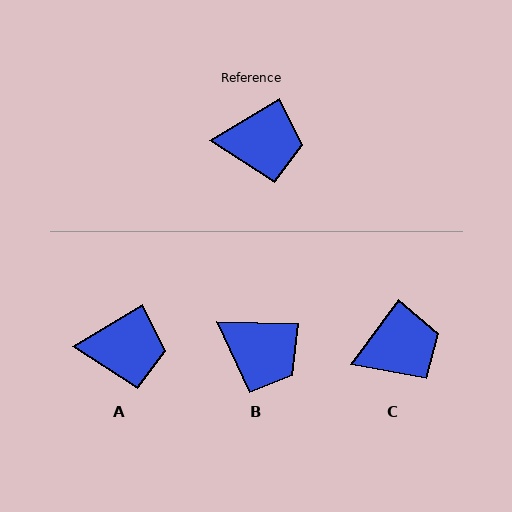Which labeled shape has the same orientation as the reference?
A.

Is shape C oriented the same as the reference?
No, it is off by about 23 degrees.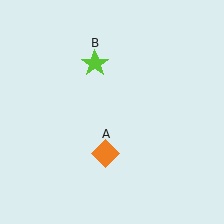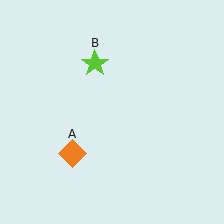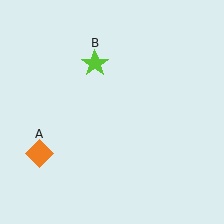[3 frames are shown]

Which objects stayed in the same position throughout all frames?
Lime star (object B) remained stationary.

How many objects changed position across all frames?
1 object changed position: orange diamond (object A).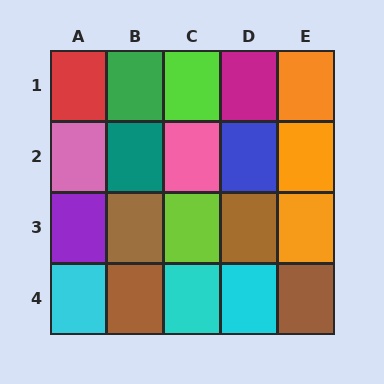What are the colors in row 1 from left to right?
Red, green, lime, magenta, orange.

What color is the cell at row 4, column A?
Cyan.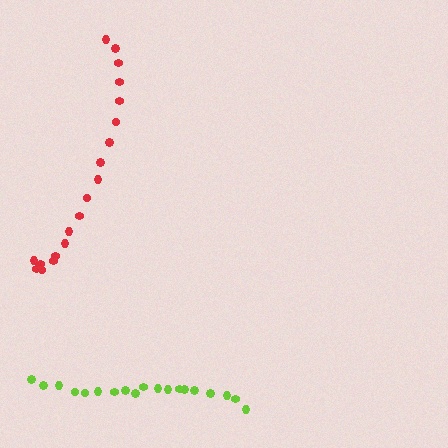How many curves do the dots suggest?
There are 2 distinct paths.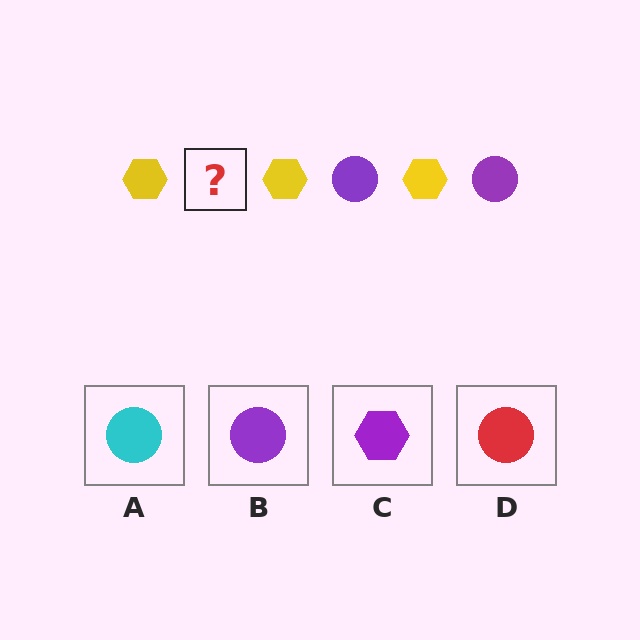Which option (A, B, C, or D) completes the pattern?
B.